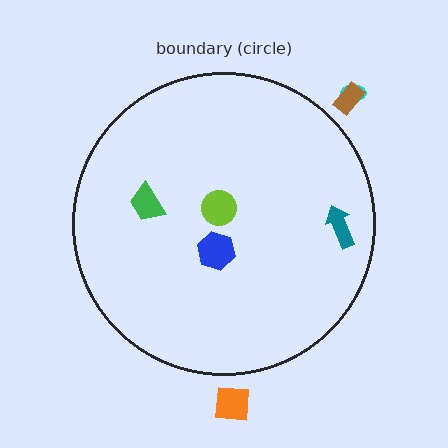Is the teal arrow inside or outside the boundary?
Inside.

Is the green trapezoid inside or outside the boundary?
Inside.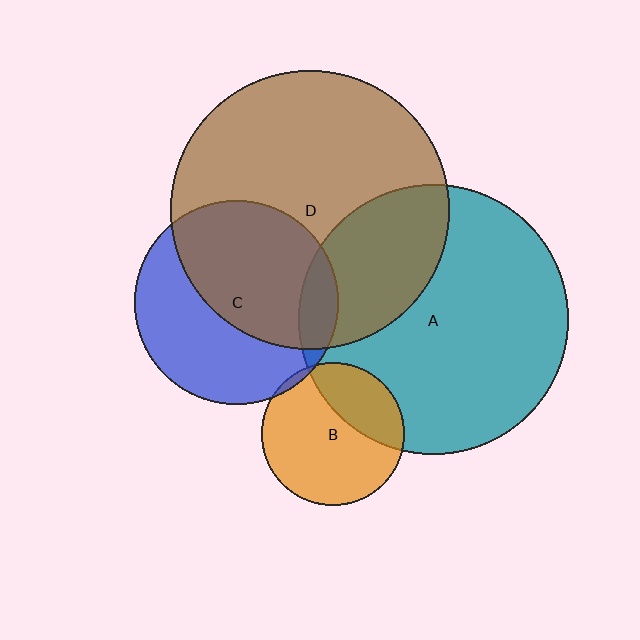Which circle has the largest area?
Circle D (brown).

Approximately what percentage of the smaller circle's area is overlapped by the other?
Approximately 55%.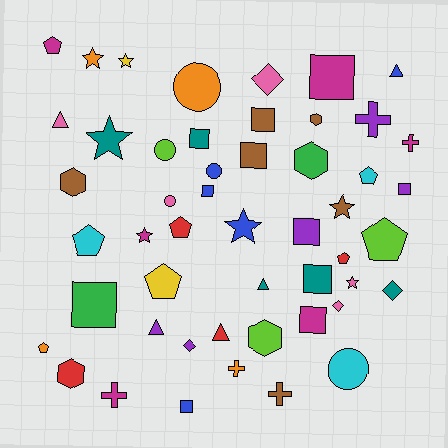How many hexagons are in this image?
There are 5 hexagons.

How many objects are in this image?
There are 50 objects.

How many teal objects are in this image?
There are 5 teal objects.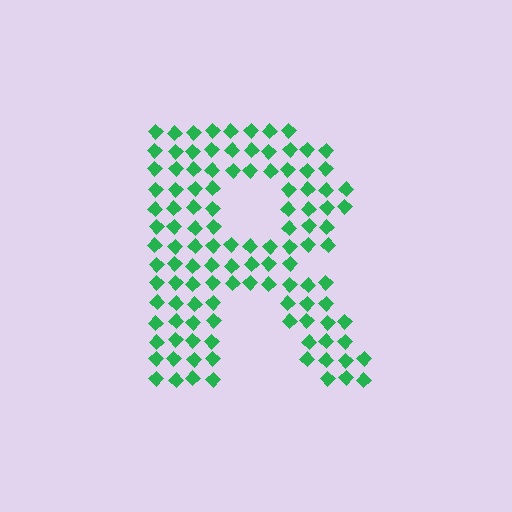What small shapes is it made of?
It is made of small diamonds.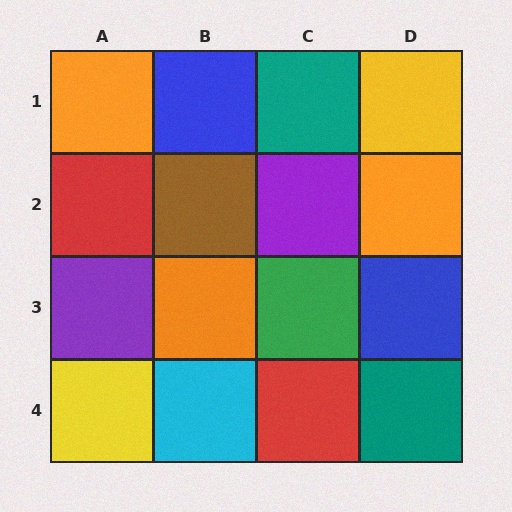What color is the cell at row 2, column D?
Orange.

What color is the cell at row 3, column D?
Blue.